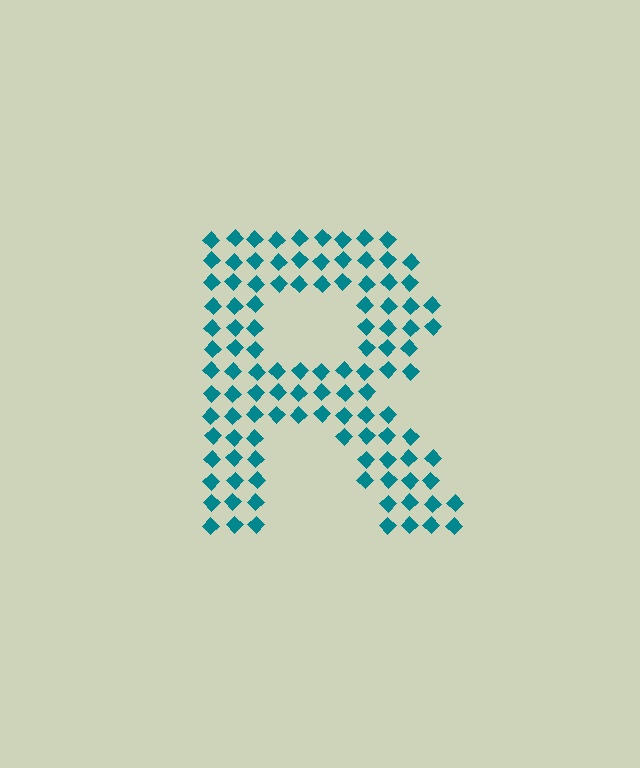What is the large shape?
The large shape is the letter R.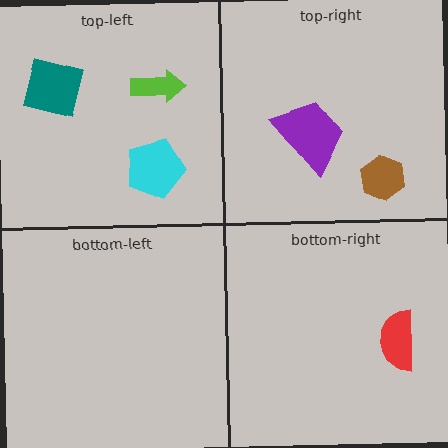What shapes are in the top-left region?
The lime arrow, the cyan pentagon, the teal square.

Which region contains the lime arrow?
The top-left region.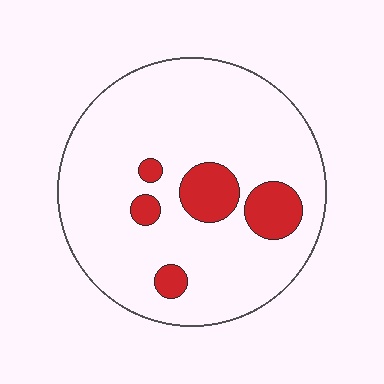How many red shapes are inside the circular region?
5.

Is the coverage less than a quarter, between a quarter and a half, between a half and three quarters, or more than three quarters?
Less than a quarter.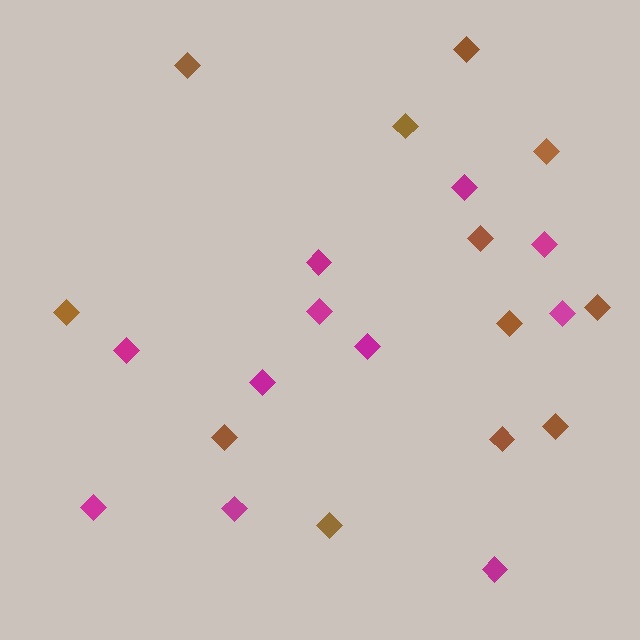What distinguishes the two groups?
There are 2 groups: one group of magenta diamonds (11) and one group of brown diamonds (12).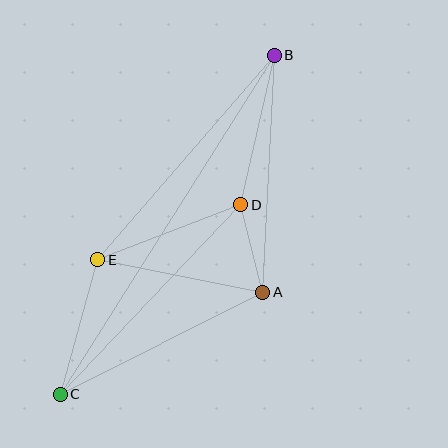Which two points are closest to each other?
Points A and D are closest to each other.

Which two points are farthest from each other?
Points B and C are farthest from each other.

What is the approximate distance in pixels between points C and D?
The distance between C and D is approximately 262 pixels.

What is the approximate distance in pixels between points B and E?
The distance between B and E is approximately 270 pixels.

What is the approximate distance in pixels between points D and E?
The distance between D and E is approximately 153 pixels.